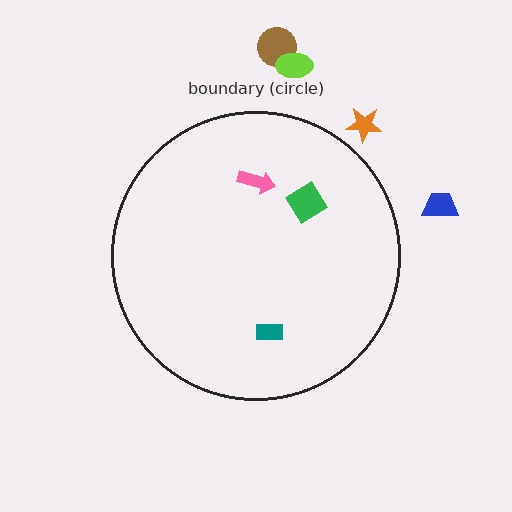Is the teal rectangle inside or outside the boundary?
Inside.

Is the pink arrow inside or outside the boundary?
Inside.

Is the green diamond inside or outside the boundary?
Inside.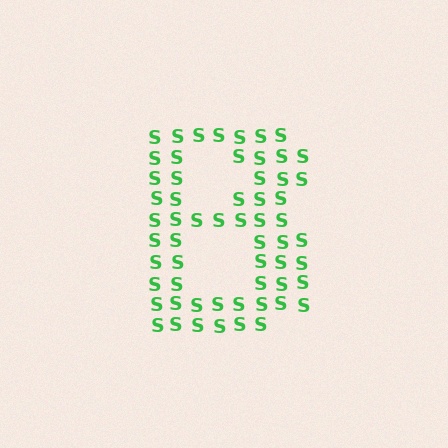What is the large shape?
The large shape is the letter B.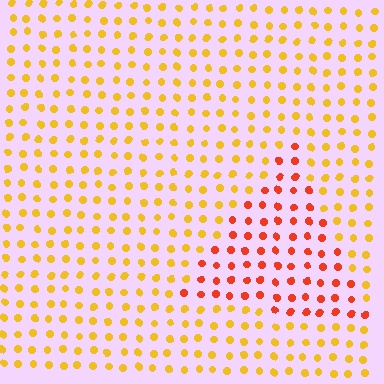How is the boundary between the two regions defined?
The boundary is defined purely by a slight shift in hue (about 38 degrees). Spacing, size, and orientation are identical on both sides.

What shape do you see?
I see a triangle.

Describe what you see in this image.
The image is filled with small yellow elements in a uniform arrangement. A triangle-shaped region is visible where the elements are tinted to a slightly different hue, forming a subtle color boundary.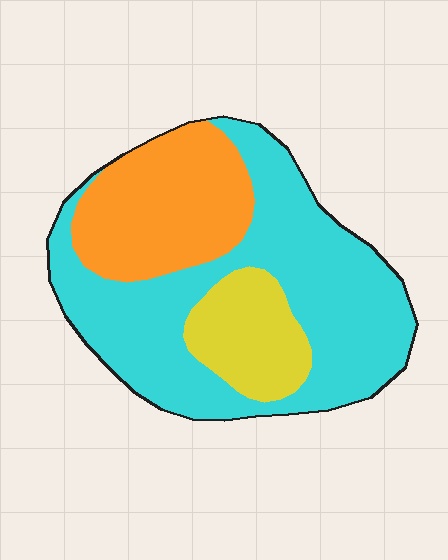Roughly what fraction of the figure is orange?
Orange covers roughly 25% of the figure.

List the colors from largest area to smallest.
From largest to smallest: cyan, orange, yellow.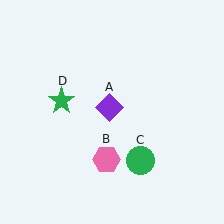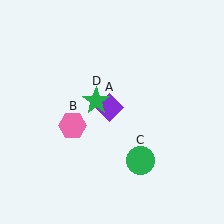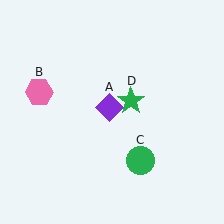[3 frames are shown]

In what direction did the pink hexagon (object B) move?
The pink hexagon (object B) moved up and to the left.